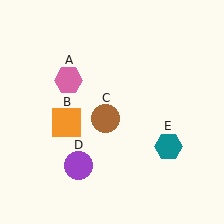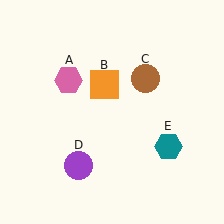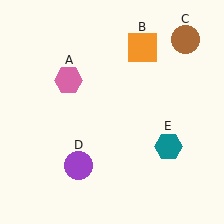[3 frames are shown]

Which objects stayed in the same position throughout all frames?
Pink hexagon (object A) and purple circle (object D) and teal hexagon (object E) remained stationary.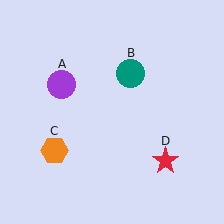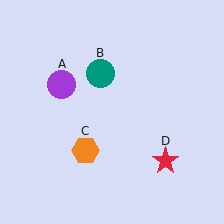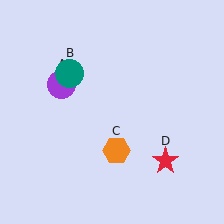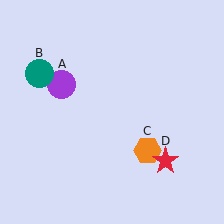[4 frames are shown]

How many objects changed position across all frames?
2 objects changed position: teal circle (object B), orange hexagon (object C).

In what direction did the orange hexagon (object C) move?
The orange hexagon (object C) moved right.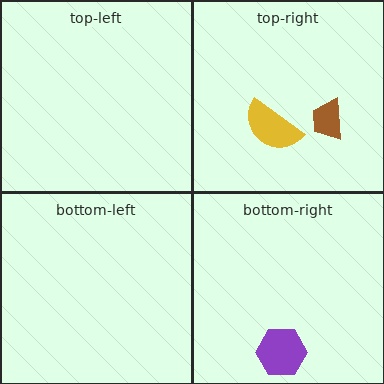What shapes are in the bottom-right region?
The purple hexagon.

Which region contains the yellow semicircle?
The top-right region.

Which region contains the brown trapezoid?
The top-right region.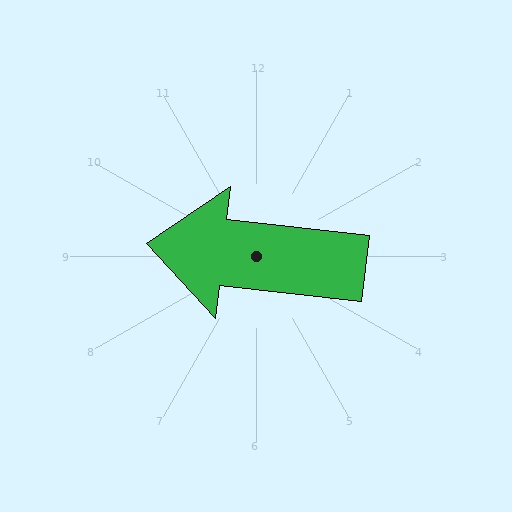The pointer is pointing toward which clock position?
Roughly 9 o'clock.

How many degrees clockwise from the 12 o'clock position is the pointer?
Approximately 277 degrees.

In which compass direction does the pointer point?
West.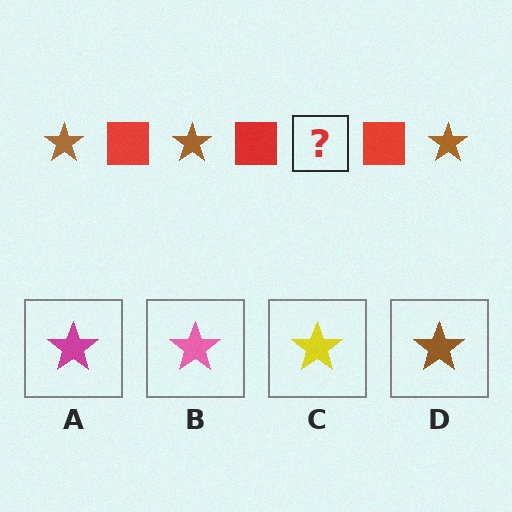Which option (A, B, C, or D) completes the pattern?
D.